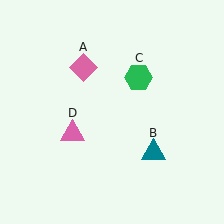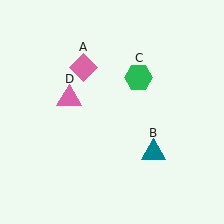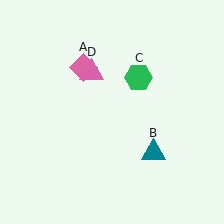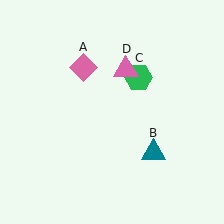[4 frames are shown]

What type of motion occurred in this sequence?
The pink triangle (object D) rotated clockwise around the center of the scene.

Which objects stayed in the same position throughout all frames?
Pink diamond (object A) and teal triangle (object B) and green hexagon (object C) remained stationary.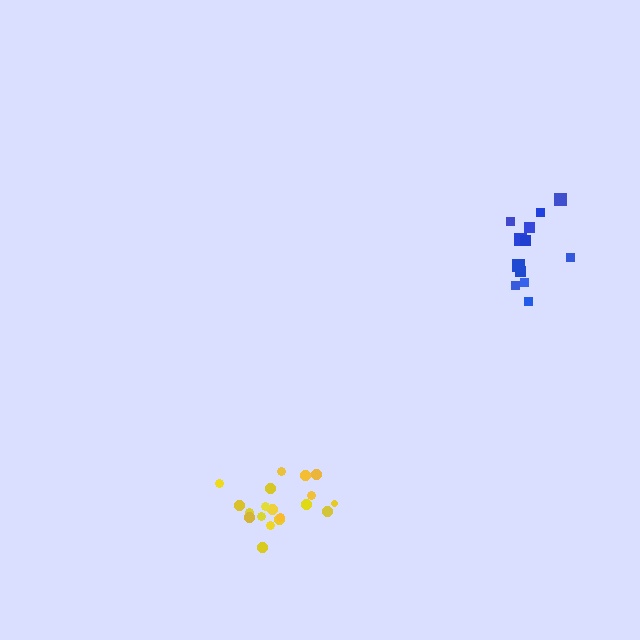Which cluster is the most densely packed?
Yellow.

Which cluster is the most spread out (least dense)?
Blue.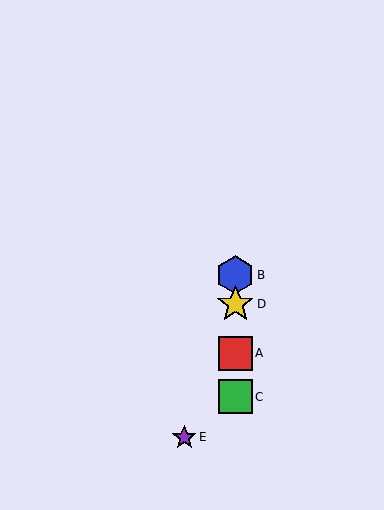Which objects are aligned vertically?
Objects A, B, C, D are aligned vertically.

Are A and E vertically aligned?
No, A is at x≈235 and E is at x≈184.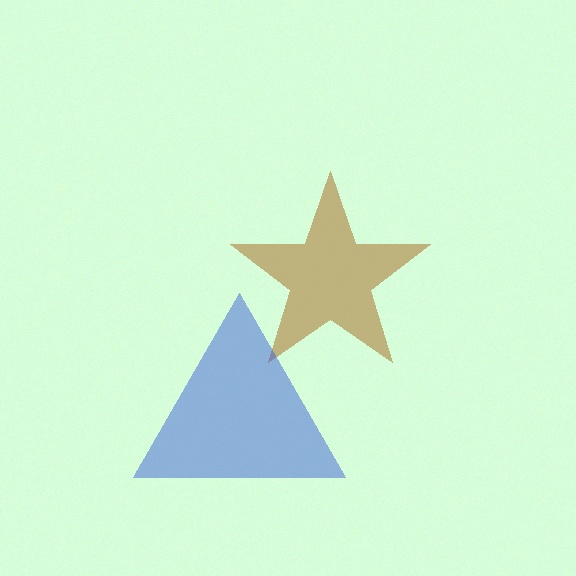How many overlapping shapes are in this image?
There are 2 overlapping shapes in the image.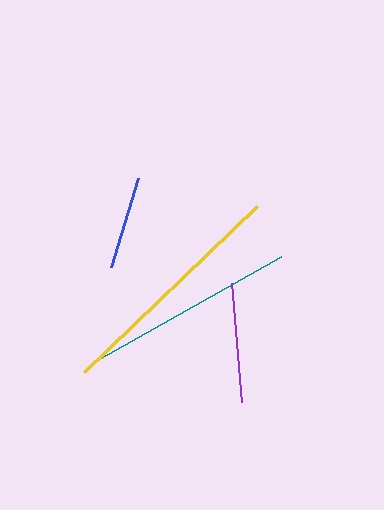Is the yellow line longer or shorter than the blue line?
The yellow line is longer than the blue line.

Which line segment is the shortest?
The blue line is the shortest at approximately 93 pixels.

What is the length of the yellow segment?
The yellow segment is approximately 240 pixels long.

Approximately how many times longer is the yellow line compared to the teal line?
The yellow line is approximately 1.1 times the length of the teal line.